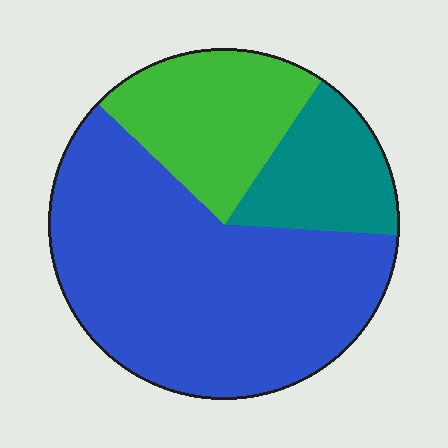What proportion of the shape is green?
Green takes up about one fifth (1/5) of the shape.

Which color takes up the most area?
Blue, at roughly 60%.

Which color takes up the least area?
Teal, at roughly 15%.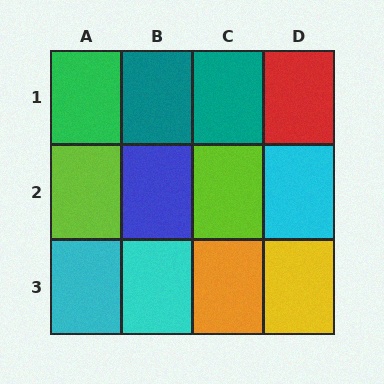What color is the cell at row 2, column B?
Blue.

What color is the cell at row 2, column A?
Lime.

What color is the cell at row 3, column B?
Cyan.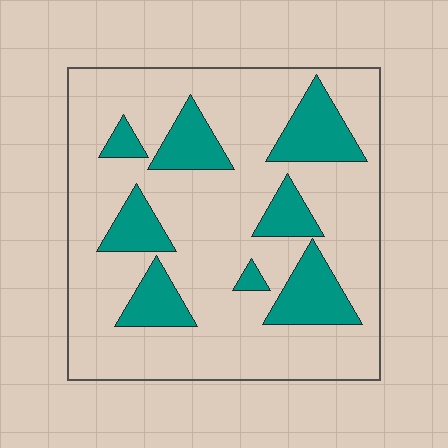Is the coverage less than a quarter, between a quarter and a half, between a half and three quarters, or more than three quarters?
Less than a quarter.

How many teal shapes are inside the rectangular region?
8.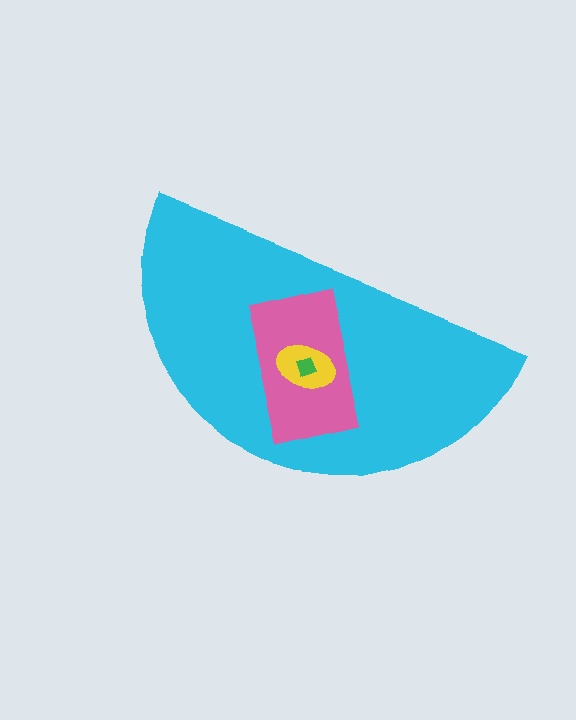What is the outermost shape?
The cyan semicircle.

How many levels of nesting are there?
4.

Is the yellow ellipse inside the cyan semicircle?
Yes.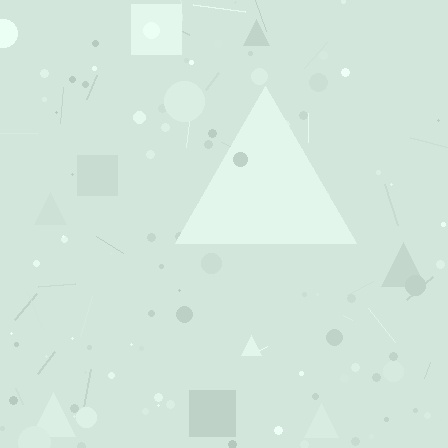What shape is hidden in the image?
A triangle is hidden in the image.